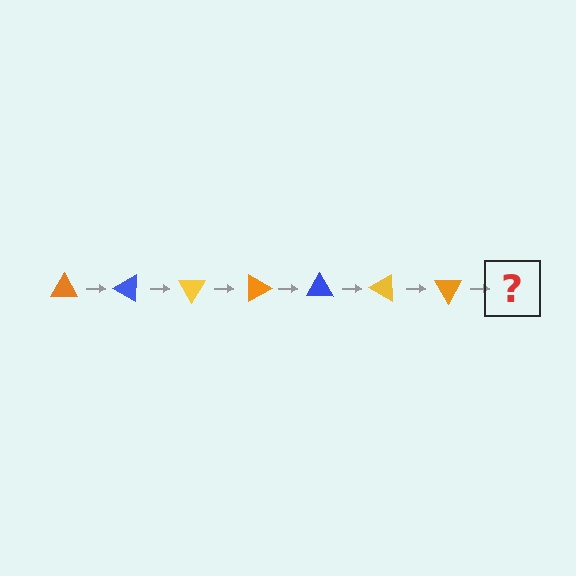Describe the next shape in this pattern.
It should be a blue triangle, rotated 210 degrees from the start.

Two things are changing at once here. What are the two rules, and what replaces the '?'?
The two rules are that it rotates 30 degrees each step and the color cycles through orange, blue, and yellow. The '?' should be a blue triangle, rotated 210 degrees from the start.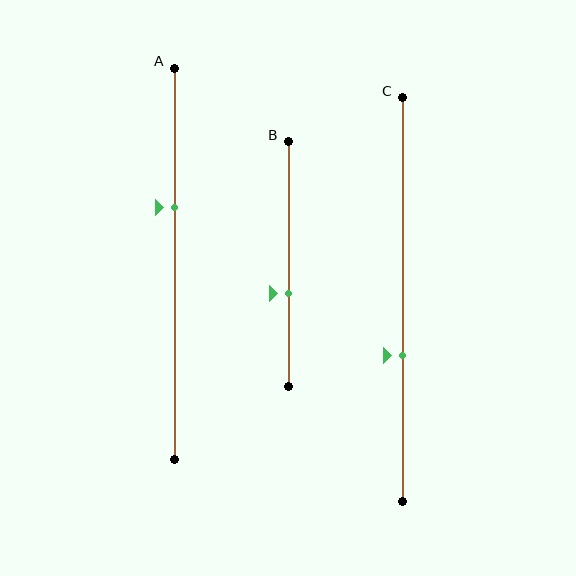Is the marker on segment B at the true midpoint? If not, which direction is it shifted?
No, the marker on segment B is shifted downward by about 12% of the segment length.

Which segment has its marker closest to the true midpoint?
Segment B has its marker closest to the true midpoint.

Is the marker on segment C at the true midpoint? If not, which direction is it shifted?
No, the marker on segment C is shifted downward by about 14% of the segment length.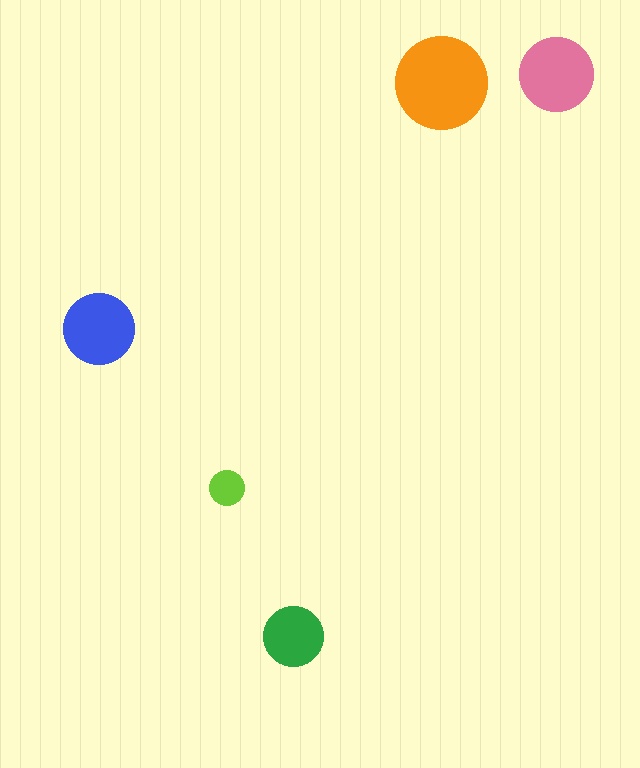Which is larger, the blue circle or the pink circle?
The pink one.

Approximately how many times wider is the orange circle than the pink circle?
About 1.5 times wider.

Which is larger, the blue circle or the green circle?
The blue one.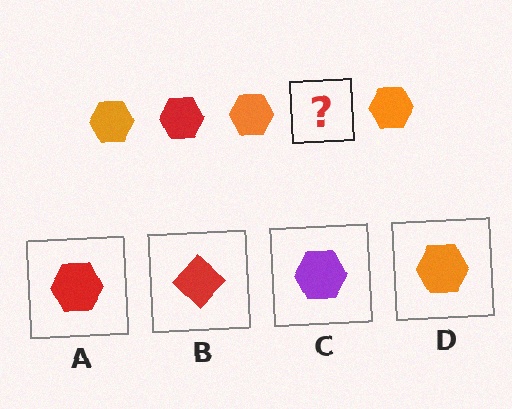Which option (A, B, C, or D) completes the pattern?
A.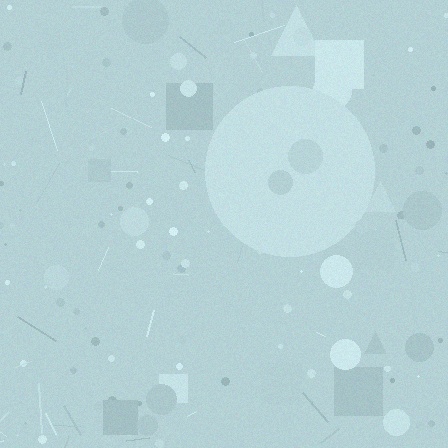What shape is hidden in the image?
A circle is hidden in the image.